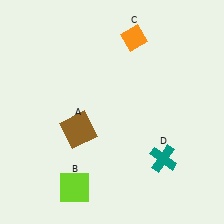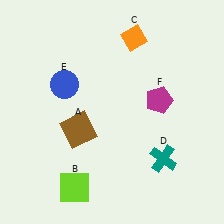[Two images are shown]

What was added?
A blue circle (E), a magenta pentagon (F) were added in Image 2.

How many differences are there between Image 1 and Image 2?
There are 2 differences between the two images.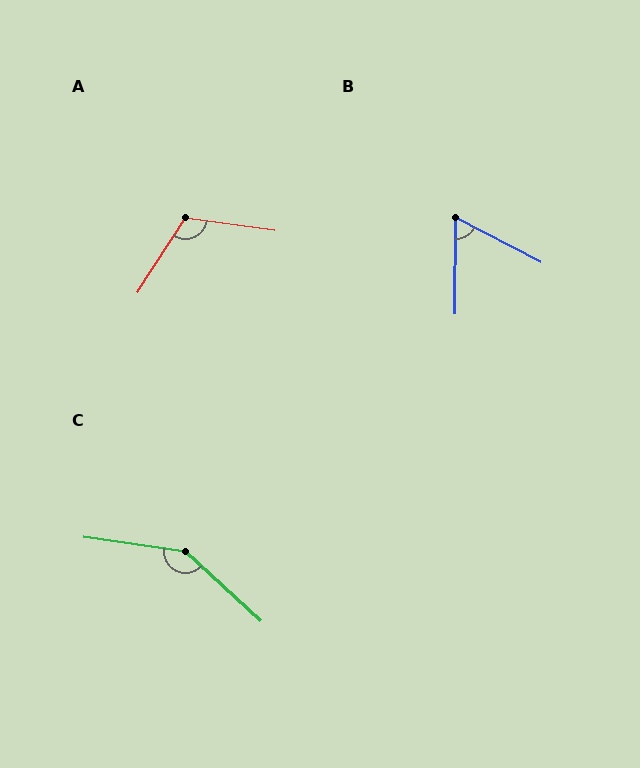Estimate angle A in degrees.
Approximately 115 degrees.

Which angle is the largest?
C, at approximately 146 degrees.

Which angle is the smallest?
B, at approximately 63 degrees.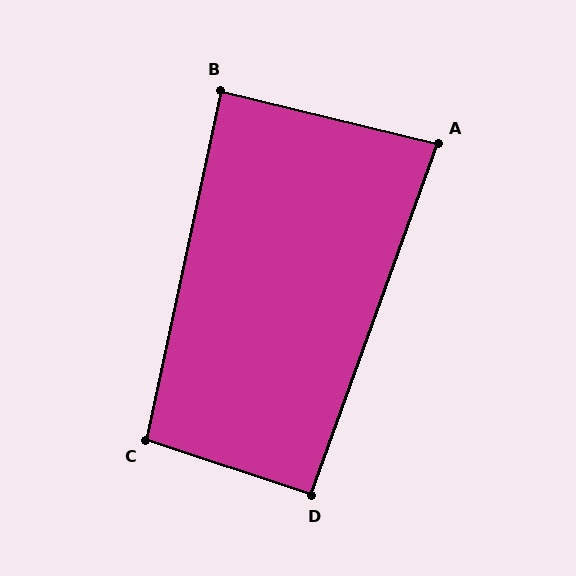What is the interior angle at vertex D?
Approximately 92 degrees (approximately right).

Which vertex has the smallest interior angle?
A, at approximately 84 degrees.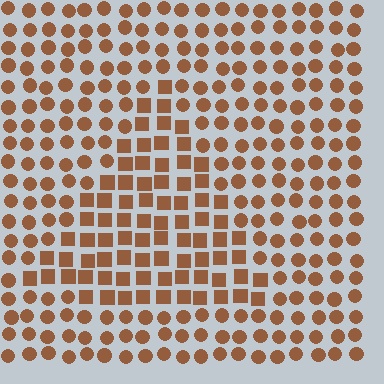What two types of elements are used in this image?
The image uses squares inside the triangle region and circles outside it.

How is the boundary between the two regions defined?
The boundary is defined by a change in element shape: squares inside vs. circles outside. All elements share the same color and spacing.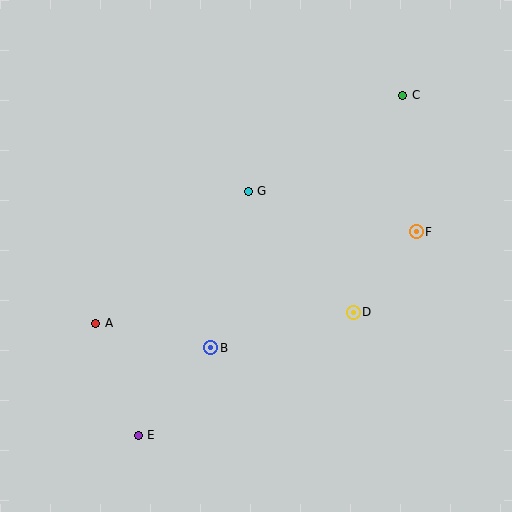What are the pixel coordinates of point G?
Point G is at (248, 191).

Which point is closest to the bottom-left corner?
Point E is closest to the bottom-left corner.